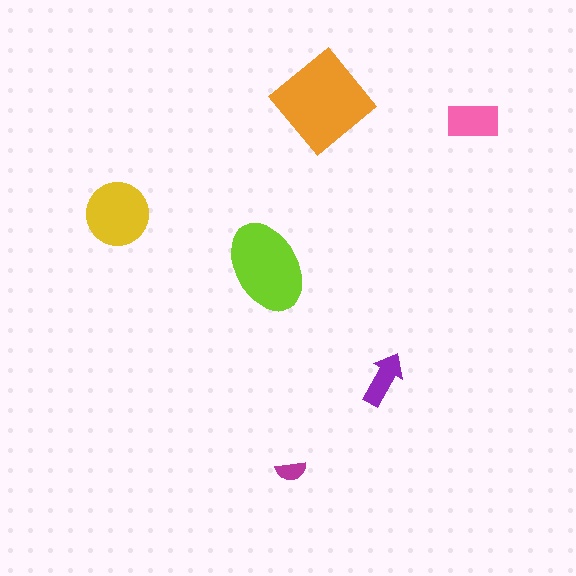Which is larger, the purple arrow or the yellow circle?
The yellow circle.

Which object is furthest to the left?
The yellow circle is leftmost.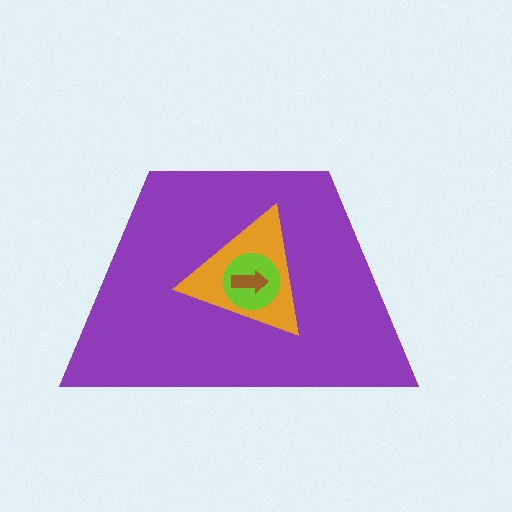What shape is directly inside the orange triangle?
The lime circle.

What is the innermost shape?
The brown arrow.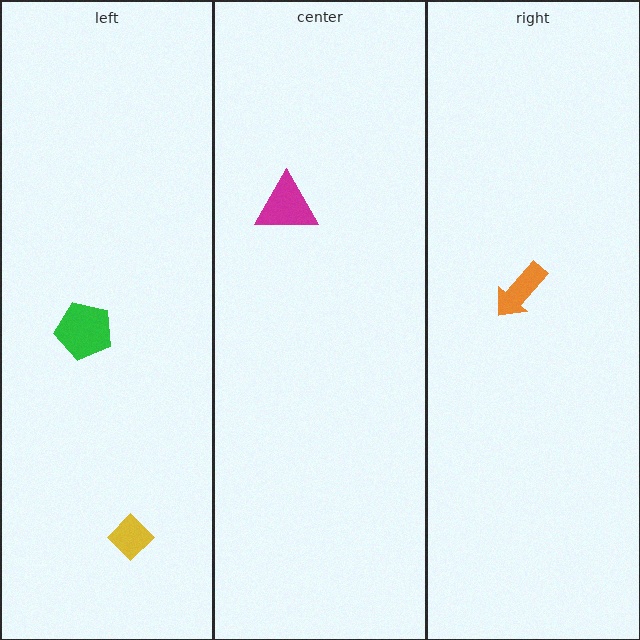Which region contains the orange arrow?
The right region.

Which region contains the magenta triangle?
The center region.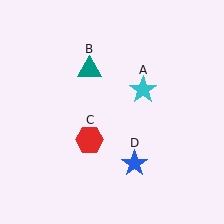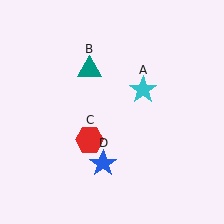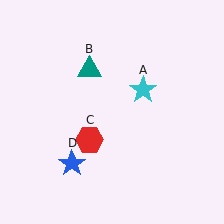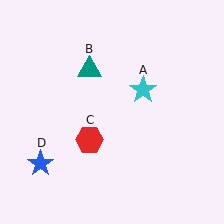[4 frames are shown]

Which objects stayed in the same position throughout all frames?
Cyan star (object A) and teal triangle (object B) and red hexagon (object C) remained stationary.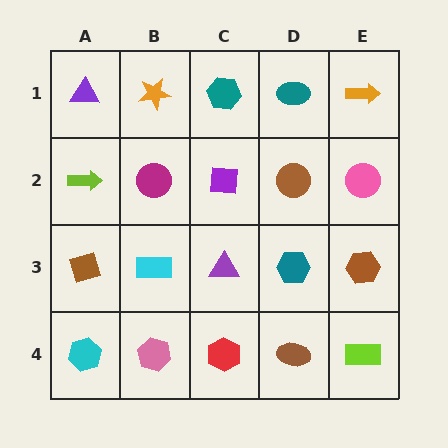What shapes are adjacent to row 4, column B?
A cyan rectangle (row 3, column B), a cyan hexagon (row 4, column A), a red hexagon (row 4, column C).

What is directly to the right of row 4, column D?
A lime rectangle.